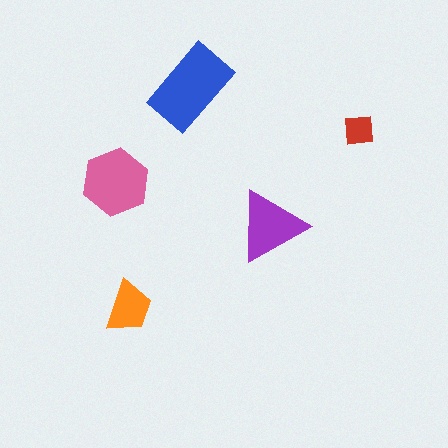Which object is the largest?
The blue rectangle.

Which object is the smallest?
The red square.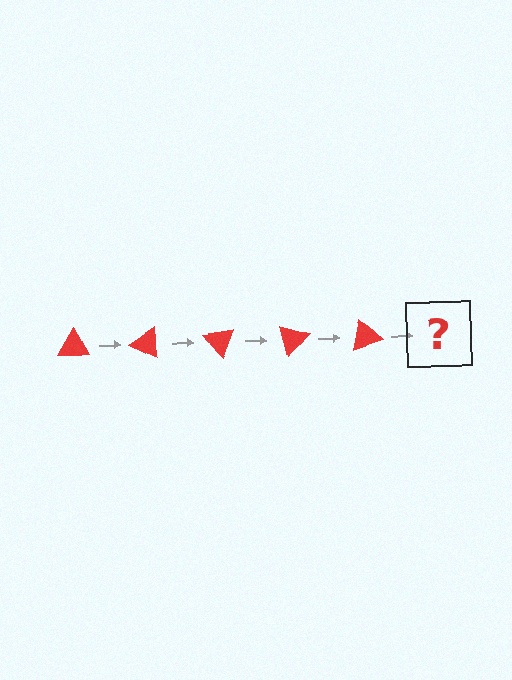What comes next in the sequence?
The next element should be a red triangle rotated 125 degrees.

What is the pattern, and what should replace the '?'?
The pattern is that the triangle rotates 25 degrees each step. The '?' should be a red triangle rotated 125 degrees.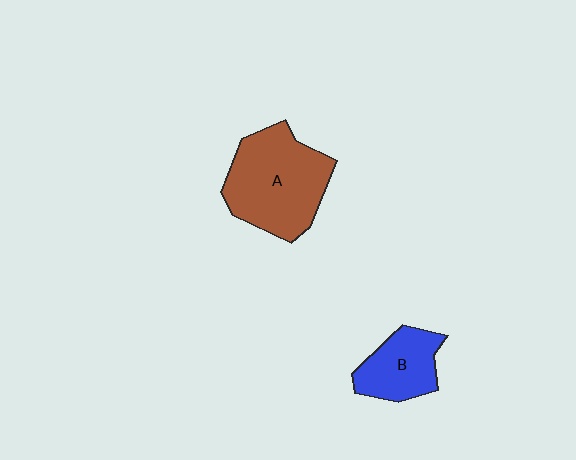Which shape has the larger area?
Shape A (brown).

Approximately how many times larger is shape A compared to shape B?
Approximately 1.8 times.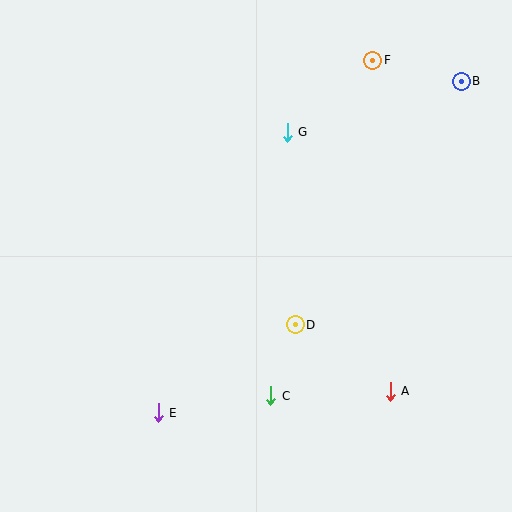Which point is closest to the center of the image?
Point D at (295, 325) is closest to the center.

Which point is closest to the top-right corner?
Point B is closest to the top-right corner.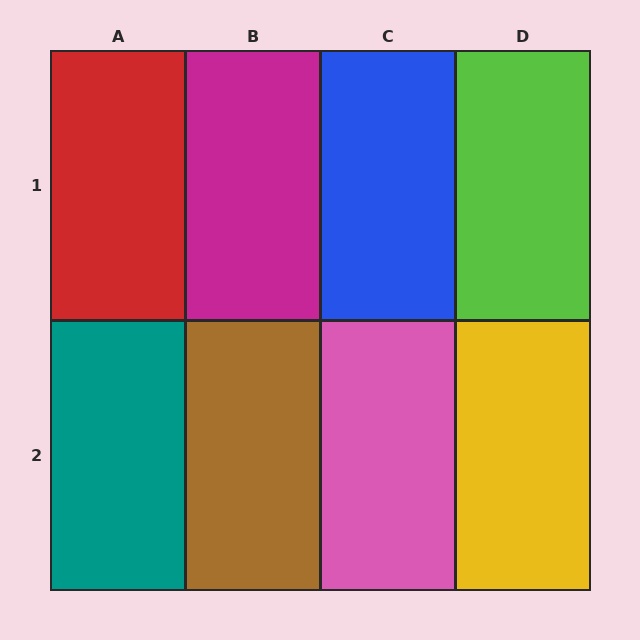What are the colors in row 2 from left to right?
Teal, brown, pink, yellow.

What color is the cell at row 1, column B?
Magenta.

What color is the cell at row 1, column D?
Lime.